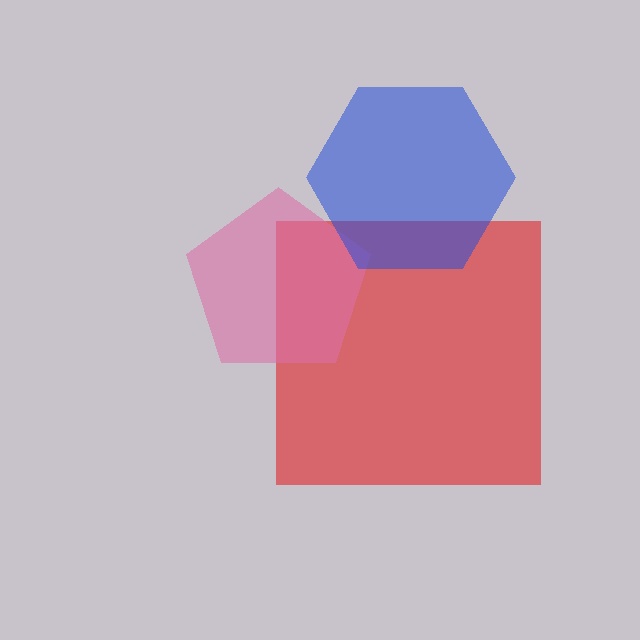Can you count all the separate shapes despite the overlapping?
Yes, there are 3 separate shapes.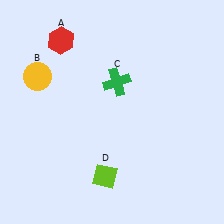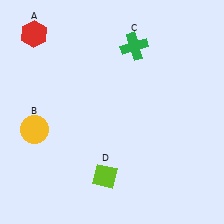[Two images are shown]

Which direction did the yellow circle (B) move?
The yellow circle (B) moved down.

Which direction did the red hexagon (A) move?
The red hexagon (A) moved left.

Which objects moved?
The objects that moved are: the red hexagon (A), the yellow circle (B), the green cross (C).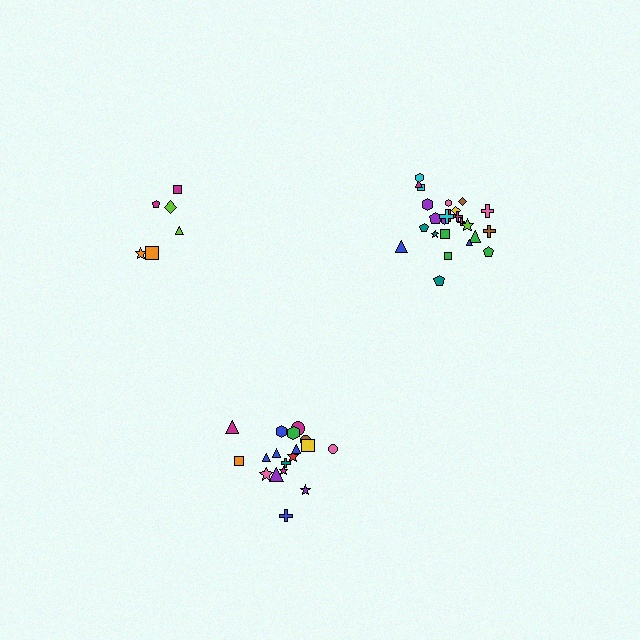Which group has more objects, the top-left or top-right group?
The top-right group.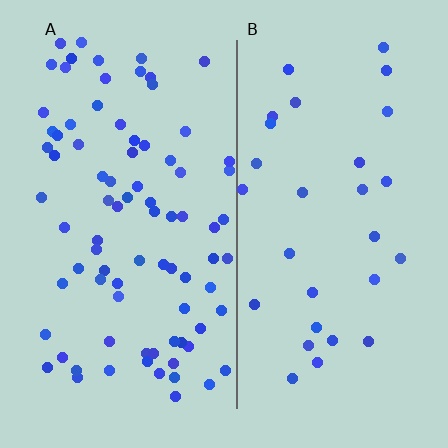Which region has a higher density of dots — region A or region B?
A (the left).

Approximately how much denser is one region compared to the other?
Approximately 2.8× — region A over region B.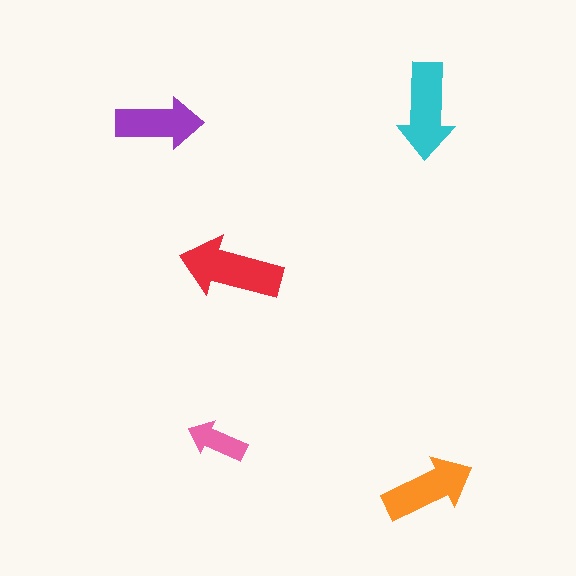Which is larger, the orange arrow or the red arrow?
The red one.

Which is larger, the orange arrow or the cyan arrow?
The cyan one.